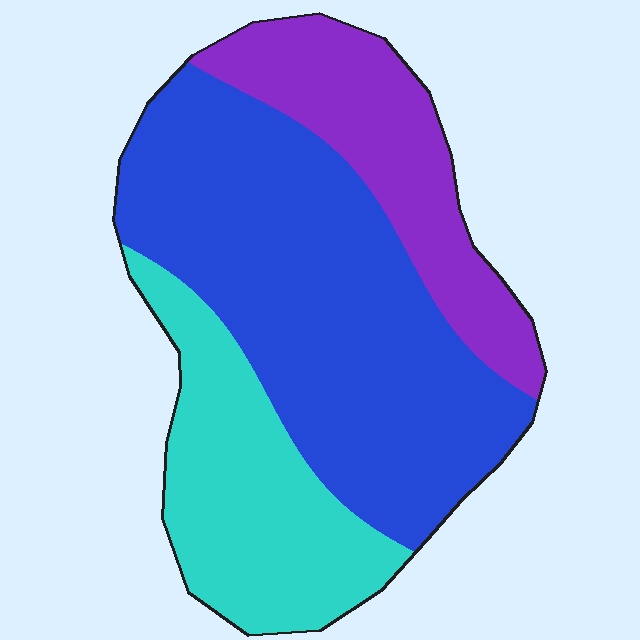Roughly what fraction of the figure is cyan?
Cyan covers about 25% of the figure.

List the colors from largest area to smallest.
From largest to smallest: blue, cyan, purple.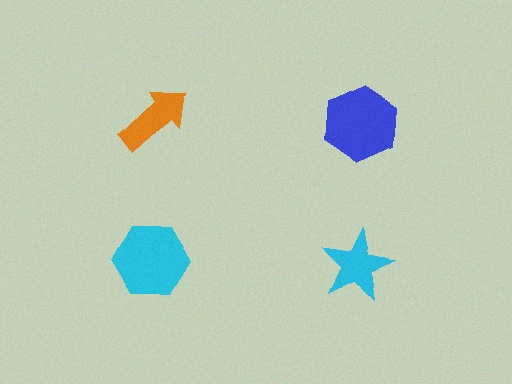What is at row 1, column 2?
A blue hexagon.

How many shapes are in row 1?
2 shapes.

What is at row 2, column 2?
A cyan star.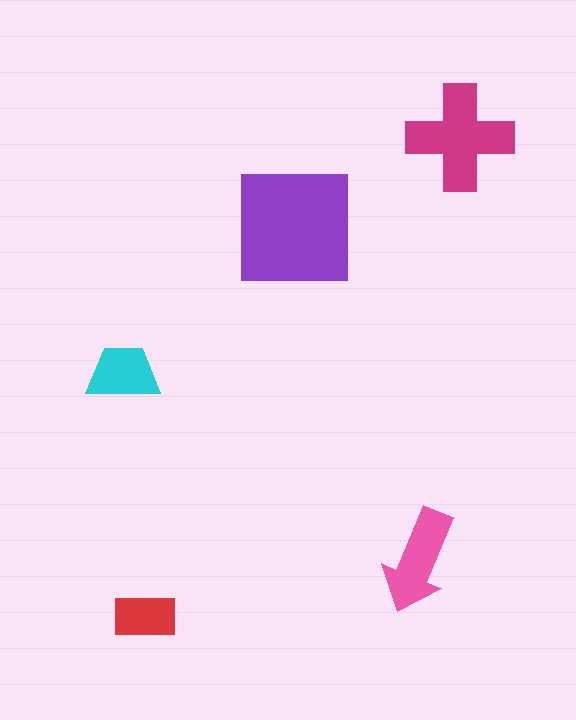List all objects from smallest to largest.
The red rectangle, the cyan trapezoid, the pink arrow, the magenta cross, the purple square.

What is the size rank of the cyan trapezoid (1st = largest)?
4th.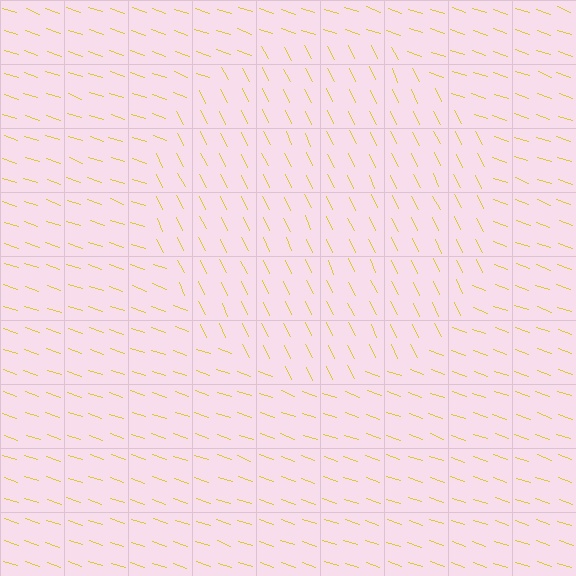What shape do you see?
I see a circle.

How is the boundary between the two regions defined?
The boundary is defined purely by a change in line orientation (approximately 45 degrees difference). All lines are the same color and thickness.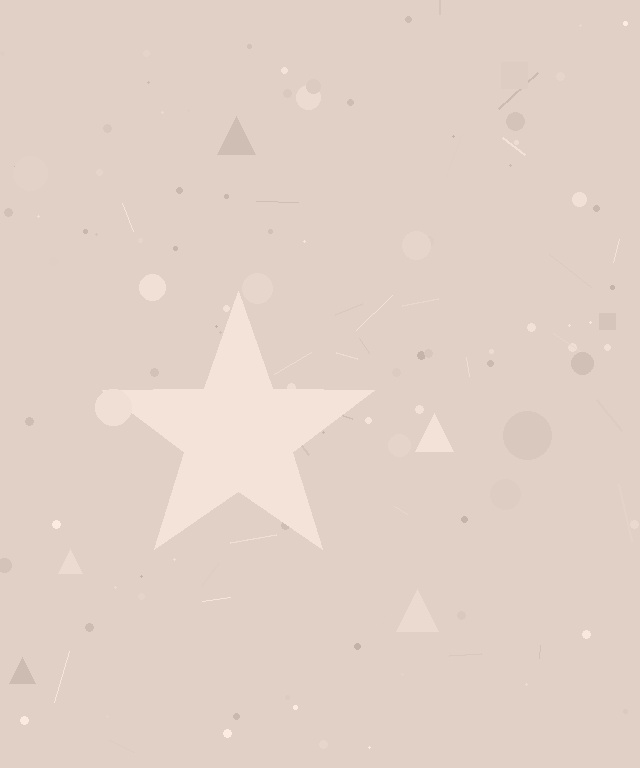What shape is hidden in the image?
A star is hidden in the image.